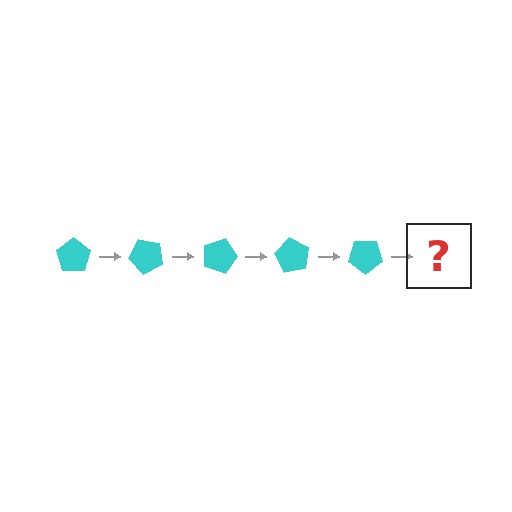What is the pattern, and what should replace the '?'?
The pattern is that the pentagon rotates 45 degrees each step. The '?' should be a cyan pentagon rotated 225 degrees.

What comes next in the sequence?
The next element should be a cyan pentagon rotated 225 degrees.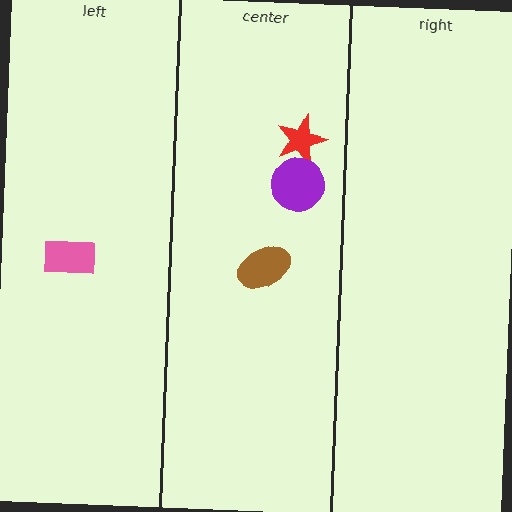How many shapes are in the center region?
3.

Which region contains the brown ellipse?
The center region.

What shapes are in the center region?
The red star, the purple circle, the brown ellipse.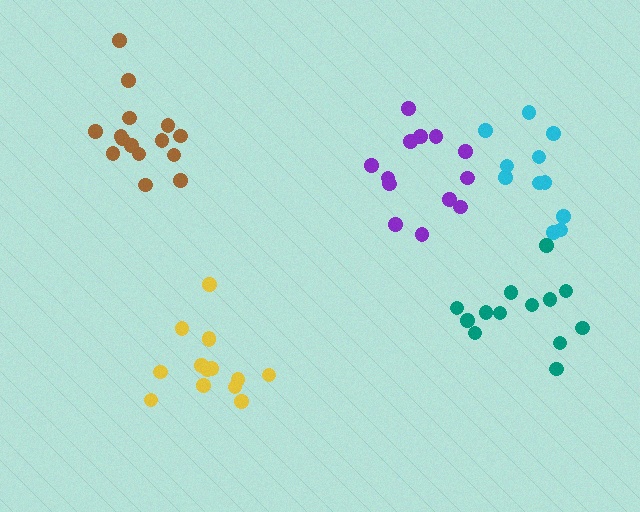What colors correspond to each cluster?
The clusters are colored: teal, brown, yellow, purple, cyan.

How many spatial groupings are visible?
There are 5 spatial groupings.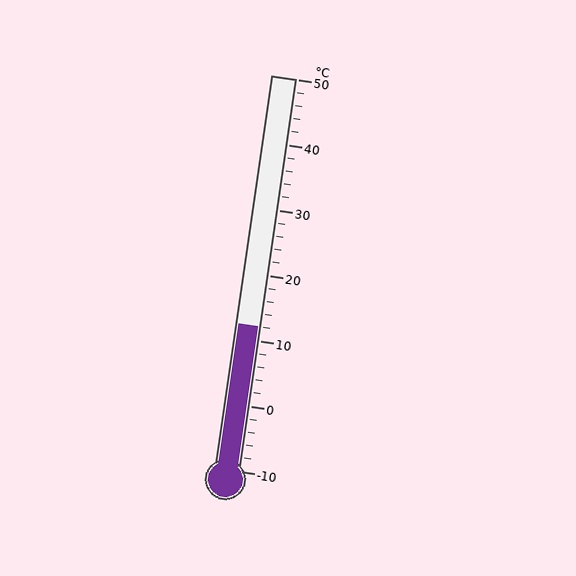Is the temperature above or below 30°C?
The temperature is below 30°C.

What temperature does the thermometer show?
The thermometer shows approximately 12°C.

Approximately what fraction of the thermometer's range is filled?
The thermometer is filled to approximately 35% of its range.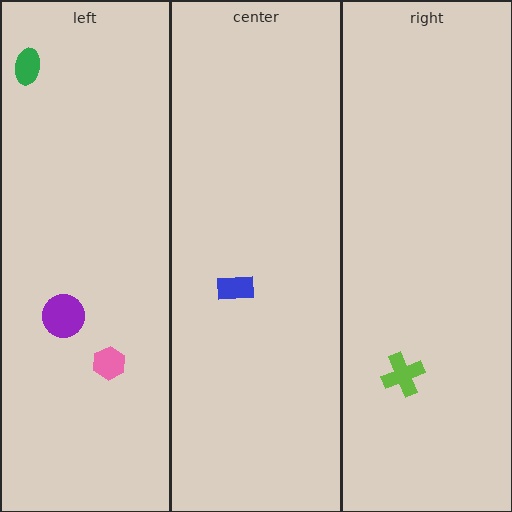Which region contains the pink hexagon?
The left region.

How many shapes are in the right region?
1.